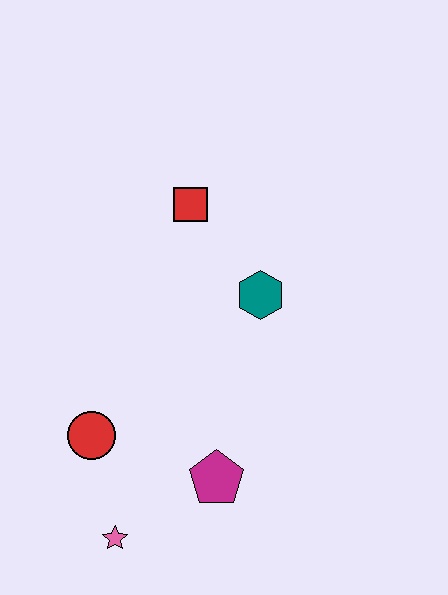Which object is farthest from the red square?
The pink star is farthest from the red square.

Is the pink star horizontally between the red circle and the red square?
Yes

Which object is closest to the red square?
The teal hexagon is closest to the red square.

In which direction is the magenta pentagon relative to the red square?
The magenta pentagon is below the red square.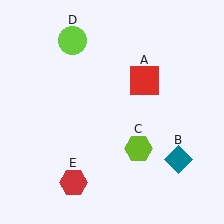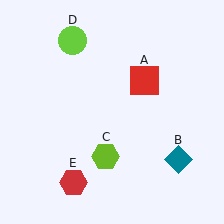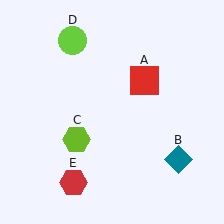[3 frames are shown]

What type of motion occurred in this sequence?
The lime hexagon (object C) rotated clockwise around the center of the scene.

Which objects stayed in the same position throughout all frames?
Red square (object A) and teal diamond (object B) and lime circle (object D) and red hexagon (object E) remained stationary.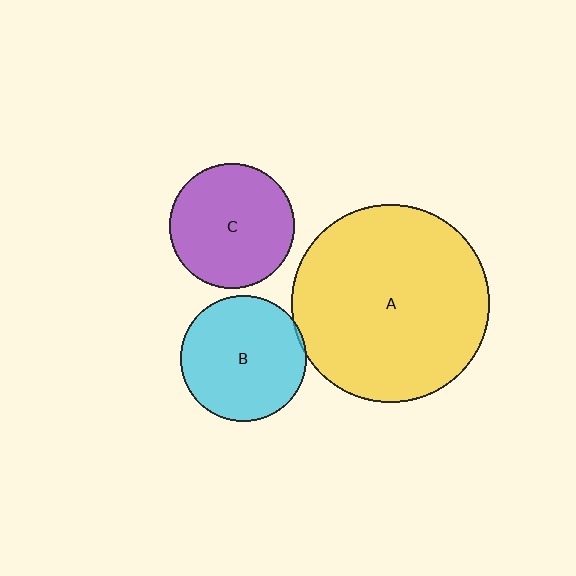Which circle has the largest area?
Circle A (yellow).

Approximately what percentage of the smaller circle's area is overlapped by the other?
Approximately 5%.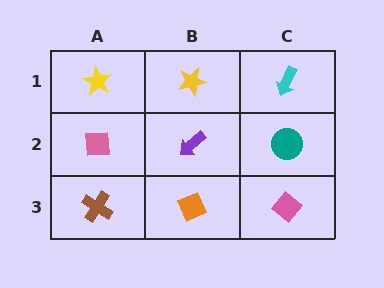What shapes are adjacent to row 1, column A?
A pink square (row 2, column A), a yellow star (row 1, column B).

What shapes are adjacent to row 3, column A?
A pink square (row 2, column A), an orange diamond (row 3, column B).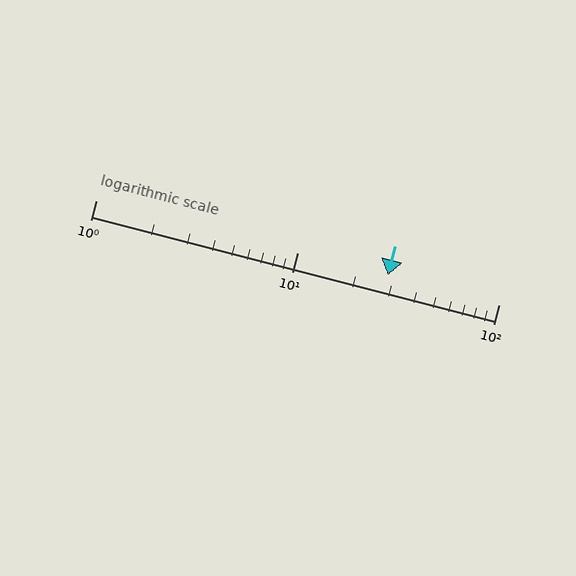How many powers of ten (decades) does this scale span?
The scale spans 2 decades, from 1 to 100.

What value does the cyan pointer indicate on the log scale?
The pointer indicates approximately 28.